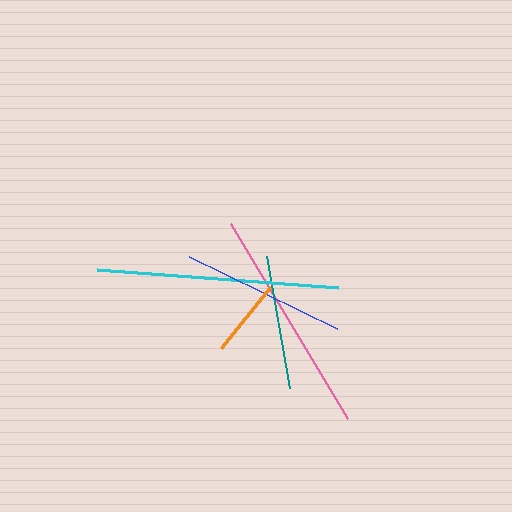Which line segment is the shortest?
The orange line is the shortest at approximately 79 pixels.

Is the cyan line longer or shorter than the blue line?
The cyan line is longer than the blue line.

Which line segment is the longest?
The cyan line is the longest at approximately 242 pixels.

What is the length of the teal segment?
The teal segment is approximately 134 pixels long.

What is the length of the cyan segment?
The cyan segment is approximately 242 pixels long.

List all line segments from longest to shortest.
From longest to shortest: cyan, pink, blue, teal, orange.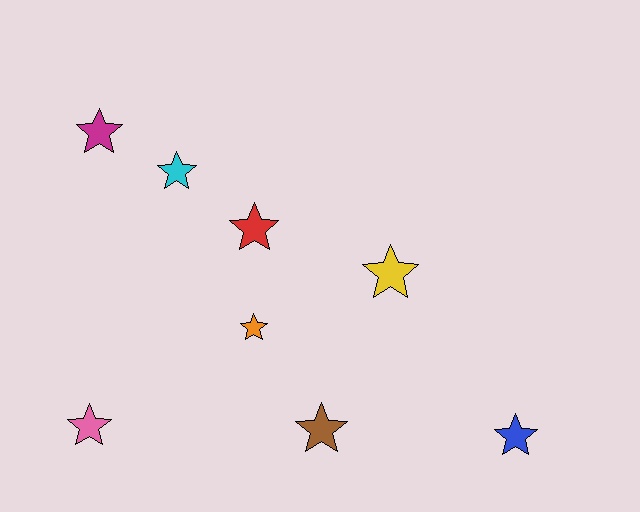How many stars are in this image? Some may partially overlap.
There are 8 stars.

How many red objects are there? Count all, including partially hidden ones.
There is 1 red object.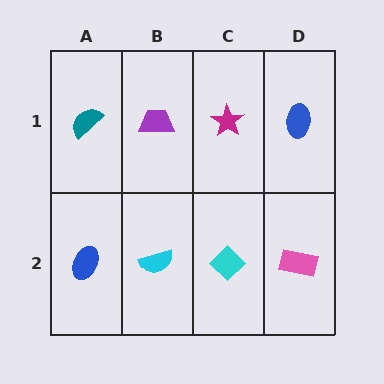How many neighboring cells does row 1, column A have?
2.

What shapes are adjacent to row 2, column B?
A purple trapezoid (row 1, column B), a blue ellipse (row 2, column A), a cyan diamond (row 2, column C).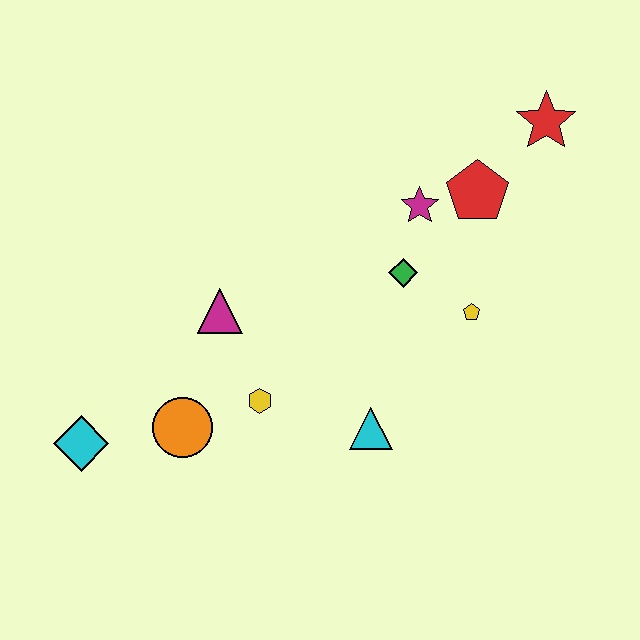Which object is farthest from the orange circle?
The red star is farthest from the orange circle.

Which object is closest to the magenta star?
The red pentagon is closest to the magenta star.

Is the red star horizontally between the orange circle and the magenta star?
No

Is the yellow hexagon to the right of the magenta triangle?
Yes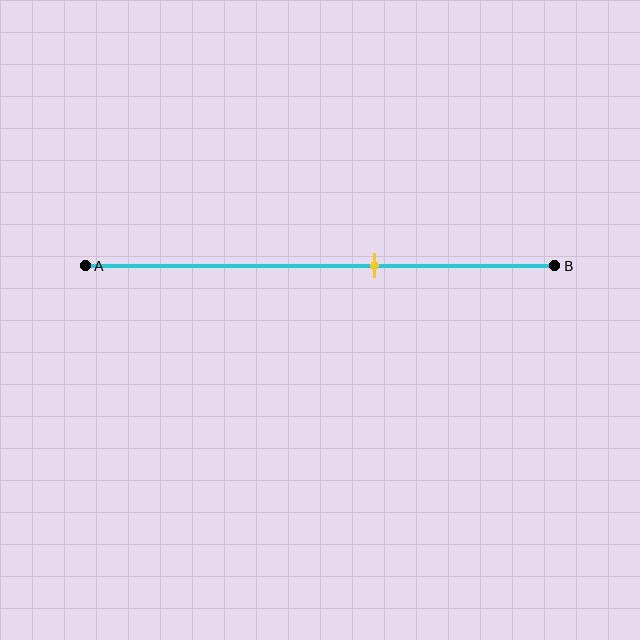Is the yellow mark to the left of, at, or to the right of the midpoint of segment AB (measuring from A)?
The yellow mark is to the right of the midpoint of segment AB.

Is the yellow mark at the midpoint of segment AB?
No, the mark is at about 60% from A, not at the 50% midpoint.